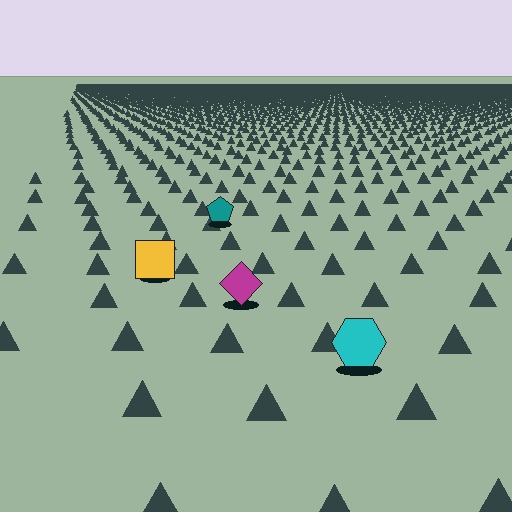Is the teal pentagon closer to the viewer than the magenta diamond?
No. The magenta diamond is closer — you can tell from the texture gradient: the ground texture is coarser near it.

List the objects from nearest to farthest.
From nearest to farthest: the cyan hexagon, the magenta diamond, the yellow square, the teal pentagon.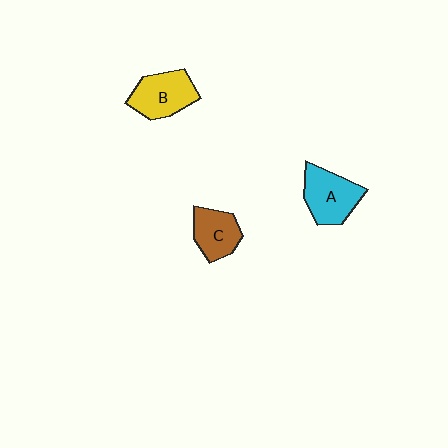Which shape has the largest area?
Shape A (cyan).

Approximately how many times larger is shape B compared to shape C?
Approximately 1.2 times.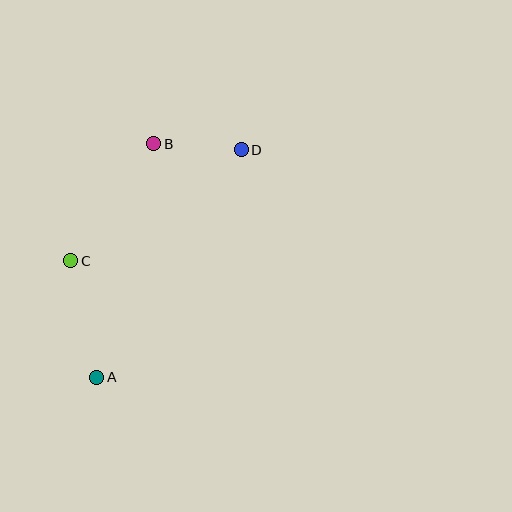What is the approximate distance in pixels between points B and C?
The distance between B and C is approximately 143 pixels.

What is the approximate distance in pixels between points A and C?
The distance between A and C is approximately 119 pixels.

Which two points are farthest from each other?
Points A and D are farthest from each other.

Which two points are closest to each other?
Points B and D are closest to each other.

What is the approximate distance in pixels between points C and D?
The distance between C and D is approximately 203 pixels.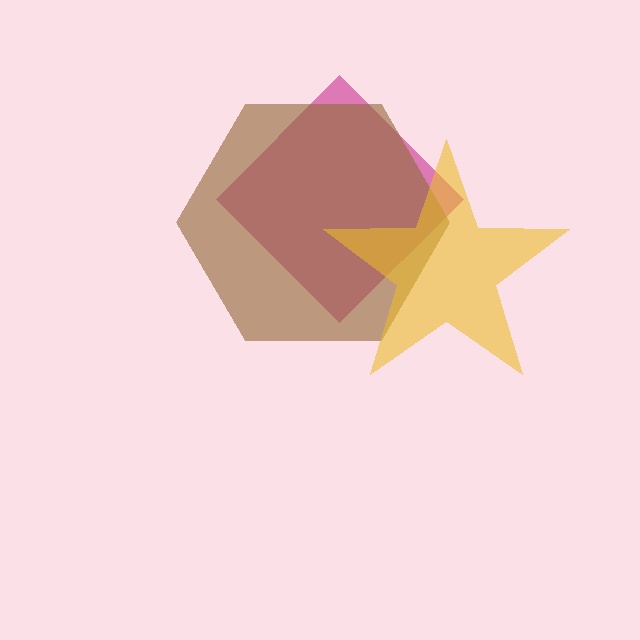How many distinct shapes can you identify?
There are 3 distinct shapes: a magenta diamond, a brown hexagon, a yellow star.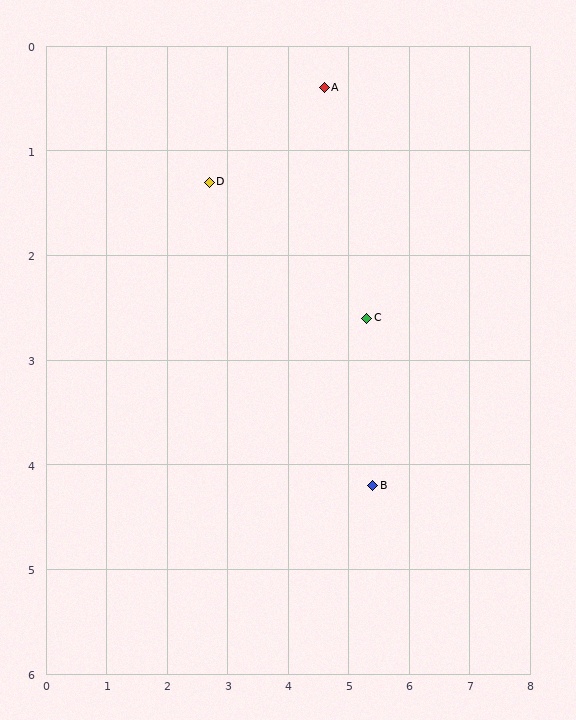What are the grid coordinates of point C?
Point C is at approximately (5.3, 2.6).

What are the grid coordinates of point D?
Point D is at approximately (2.7, 1.3).